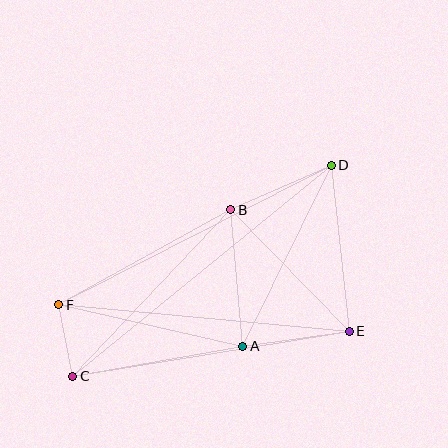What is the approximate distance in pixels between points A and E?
The distance between A and E is approximately 108 pixels.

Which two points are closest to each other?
Points C and F are closest to each other.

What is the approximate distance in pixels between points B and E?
The distance between B and E is approximately 170 pixels.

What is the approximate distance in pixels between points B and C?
The distance between B and C is approximately 230 pixels.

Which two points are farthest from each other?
Points C and D are farthest from each other.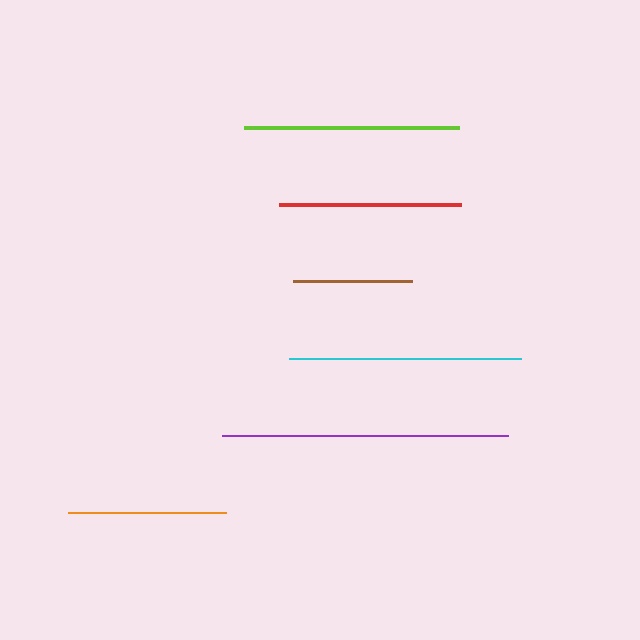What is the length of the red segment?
The red segment is approximately 182 pixels long.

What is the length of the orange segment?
The orange segment is approximately 158 pixels long.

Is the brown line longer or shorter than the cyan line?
The cyan line is longer than the brown line.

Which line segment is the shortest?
The brown line is the shortest at approximately 120 pixels.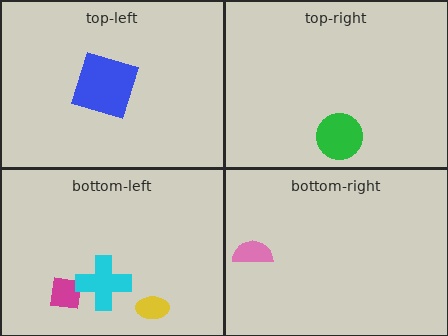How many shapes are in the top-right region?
1.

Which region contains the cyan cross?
The bottom-left region.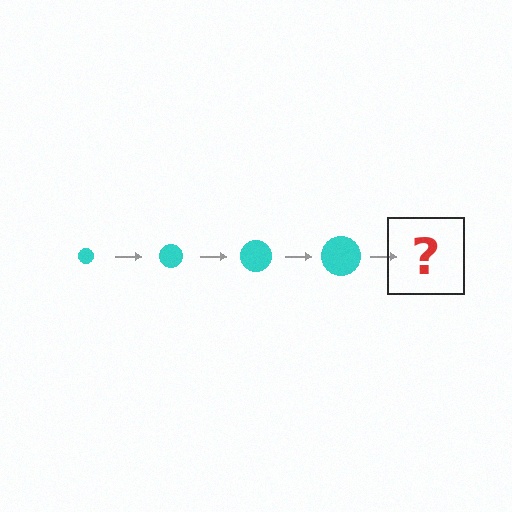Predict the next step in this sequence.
The next step is a cyan circle, larger than the previous one.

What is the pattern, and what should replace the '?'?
The pattern is that the circle gets progressively larger each step. The '?' should be a cyan circle, larger than the previous one.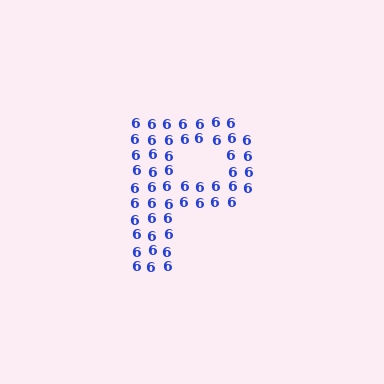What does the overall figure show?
The overall figure shows the letter P.